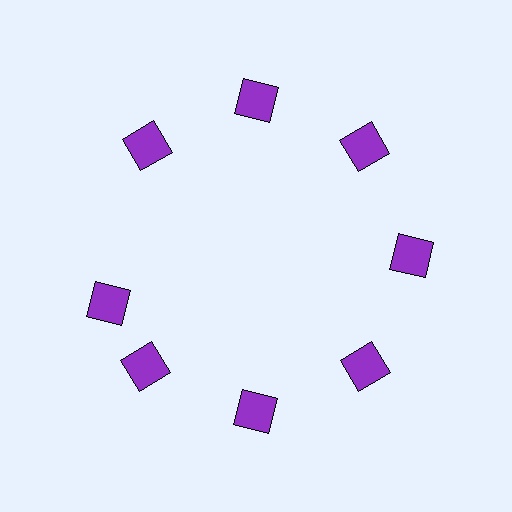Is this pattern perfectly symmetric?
No. The 8 purple squares are arranged in a ring, but one element near the 9 o'clock position is rotated out of alignment along the ring, breaking the 8-fold rotational symmetry.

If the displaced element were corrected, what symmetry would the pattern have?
It would have 8-fold rotational symmetry — the pattern would map onto itself every 45 degrees.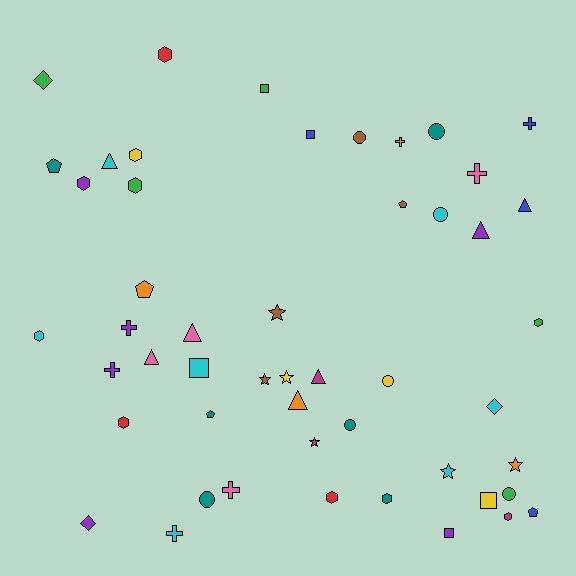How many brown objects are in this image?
There are 4 brown objects.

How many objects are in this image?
There are 50 objects.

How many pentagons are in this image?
There are 5 pentagons.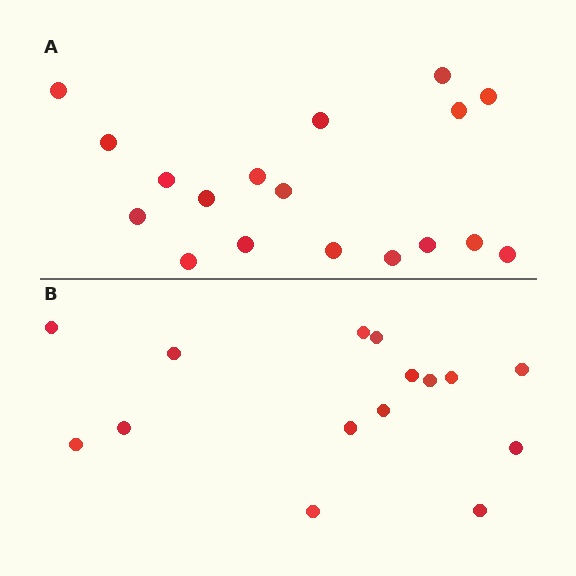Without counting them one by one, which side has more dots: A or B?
Region A (the top region) has more dots.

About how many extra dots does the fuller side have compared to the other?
Region A has just a few more — roughly 2 or 3 more dots than region B.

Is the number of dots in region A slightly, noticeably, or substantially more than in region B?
Region A has only slightly more — the two regions are fairly close. The ratio is roughly 1.2 to 1.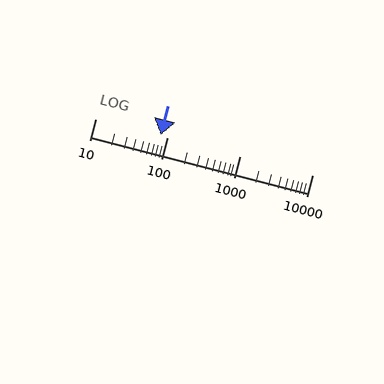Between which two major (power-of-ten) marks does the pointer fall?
The pointer is between 10 and 100.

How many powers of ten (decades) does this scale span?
The scale spans 3 decades, from 10 to 10000.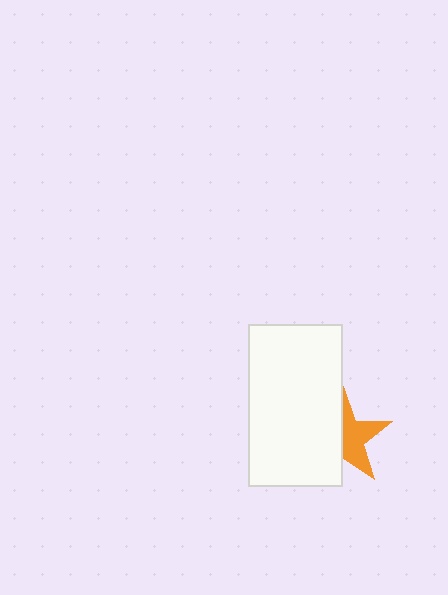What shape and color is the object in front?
The object in front is a white rectangle.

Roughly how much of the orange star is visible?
About half of it is visible (roughly 50%).